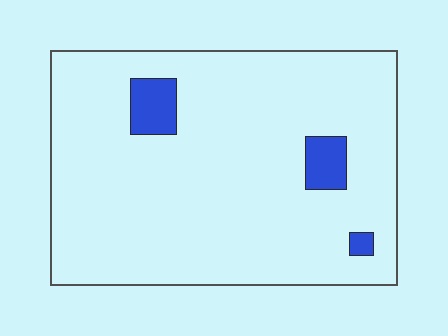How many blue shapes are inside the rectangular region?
3.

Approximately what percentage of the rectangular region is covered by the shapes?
Approximately 5%.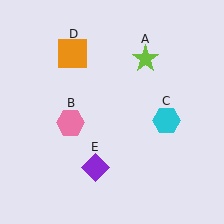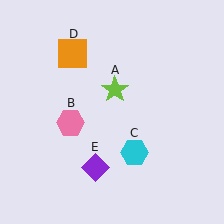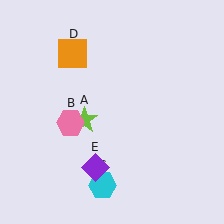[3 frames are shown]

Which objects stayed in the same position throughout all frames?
Pink hexagon (object B) and orange square (object D) and purple diamond (object E) remained stationary.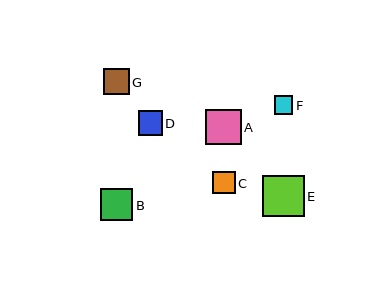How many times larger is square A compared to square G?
Square A is approximately 1.4 times the size of square G.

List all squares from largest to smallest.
From largest to smallest: E, A, B, G, D, C, F.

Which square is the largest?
Square E is the largest with a size of approximately 42 pixels.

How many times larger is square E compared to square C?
Square E is approximately 1.8 times the size of square C.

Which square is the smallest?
Square F is the smallest with a size of approximately 18 pixels.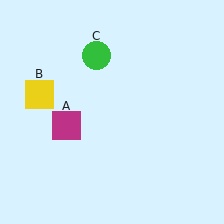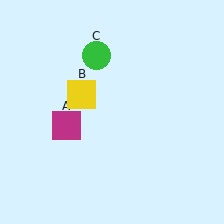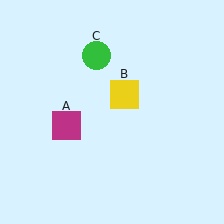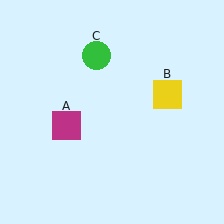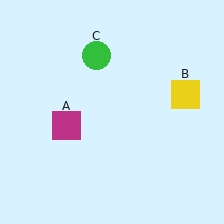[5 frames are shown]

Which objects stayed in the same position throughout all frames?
Magenta square (object A) and green circle (object C) remained stationary.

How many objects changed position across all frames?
1 object changed position: yellow square (object B).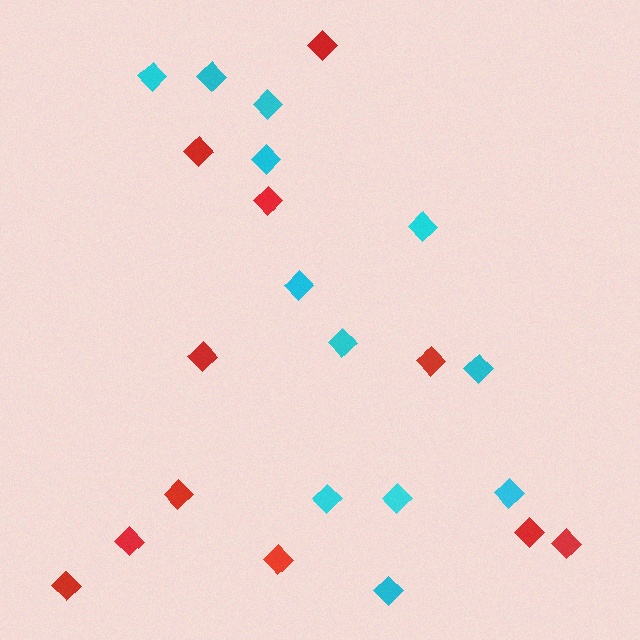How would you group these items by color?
There are 2 groups: one group of red diamonds (11) and one group of cyan diamonds (12).